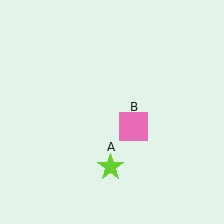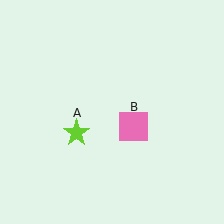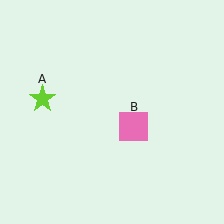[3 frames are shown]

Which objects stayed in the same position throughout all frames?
Pink square (object B) remained stationary.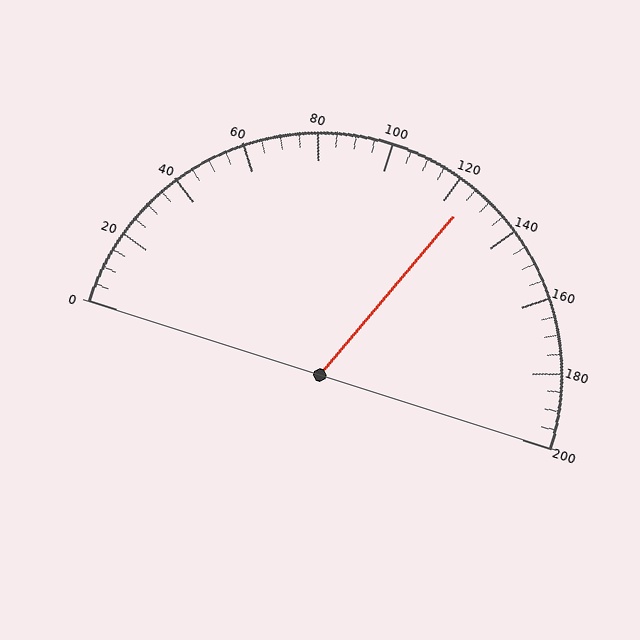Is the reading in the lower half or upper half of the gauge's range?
The reading is in the upper half of the range (0 to 200).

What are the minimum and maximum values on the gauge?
The gauge ranges from 0 to 200.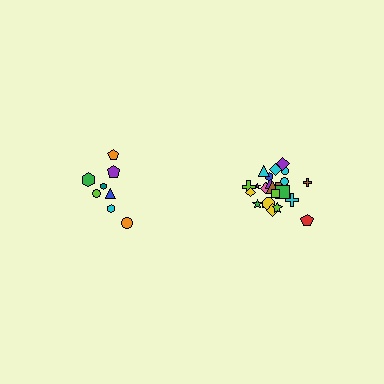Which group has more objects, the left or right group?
The right group.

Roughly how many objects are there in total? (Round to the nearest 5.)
Roughly 35 objects in total.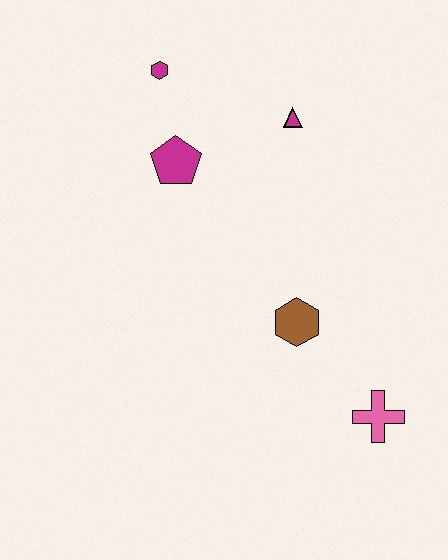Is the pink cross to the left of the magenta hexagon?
No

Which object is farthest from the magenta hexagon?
The pink cross is farthest from the magenta hexagon.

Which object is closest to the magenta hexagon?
The magenta pentagon is closest to the magenta hexagon.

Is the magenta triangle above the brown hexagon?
Yes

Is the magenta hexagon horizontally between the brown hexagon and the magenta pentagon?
No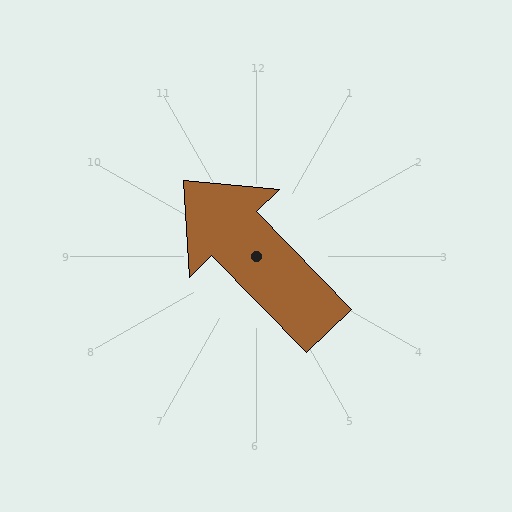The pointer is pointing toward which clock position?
Roughly 11 o'clock.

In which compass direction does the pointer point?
Northwest.